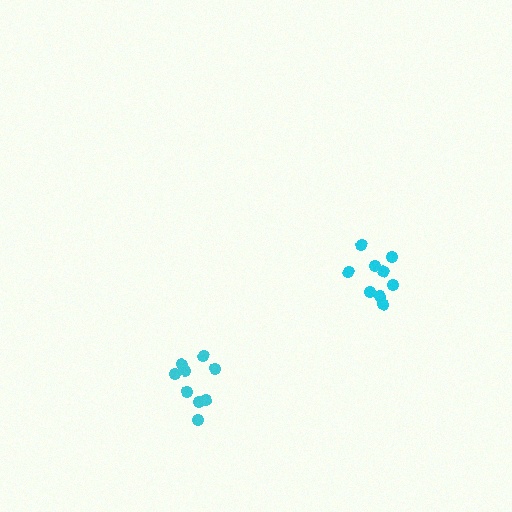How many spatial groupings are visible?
There are 2 spatial groupings.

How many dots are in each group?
Group 1: 9 dots, Group 2: 9 dots (18 total).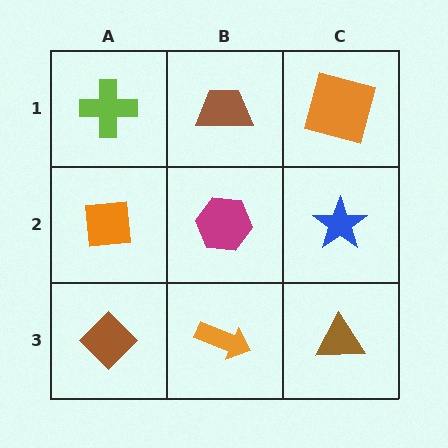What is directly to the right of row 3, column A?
An orange arrow.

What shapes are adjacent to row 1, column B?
A magenta hexagon (row 2, column B), a lime cross (row 1, column A), an orange square (row 1, column C).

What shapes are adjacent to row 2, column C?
An orange square (row 1, column C), a brown triangle (row 3, column C), a magenta hexagon (row 2, column B).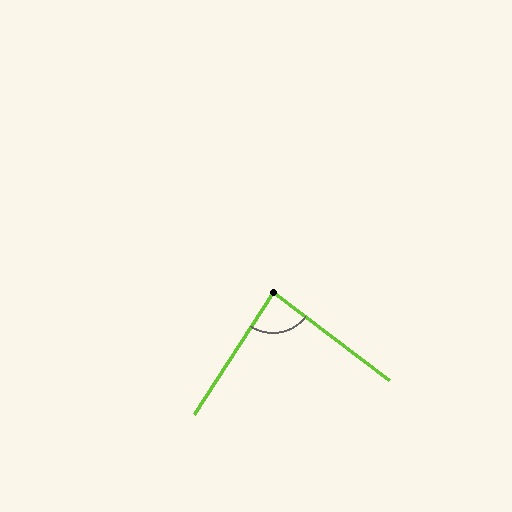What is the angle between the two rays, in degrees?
Approximately 86 degrees.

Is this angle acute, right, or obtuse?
It is approximately a right angle.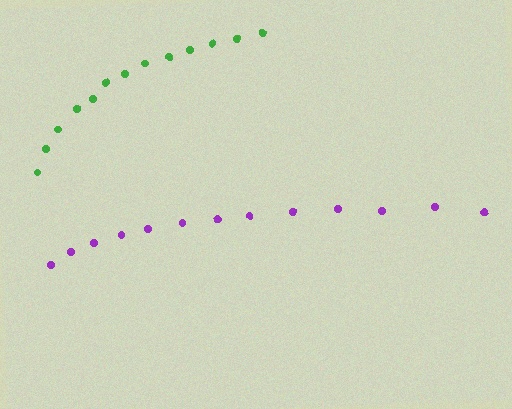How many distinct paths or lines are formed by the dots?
There are 2 distinct paths.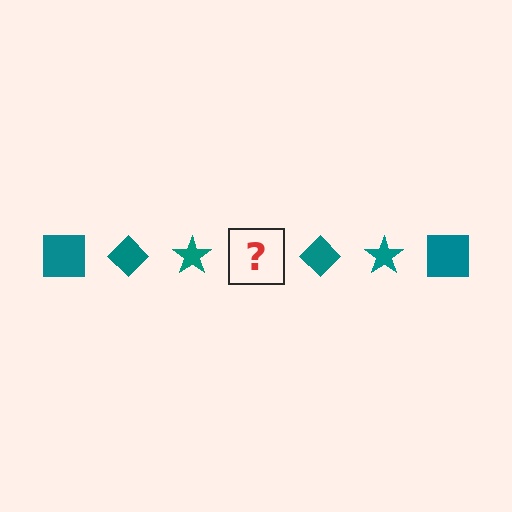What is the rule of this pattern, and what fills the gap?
The rule is that the pattern cycles through square, diamond, star shapes in teal. The gap should be filled with a teal square.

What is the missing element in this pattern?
The missing element is a teal square.